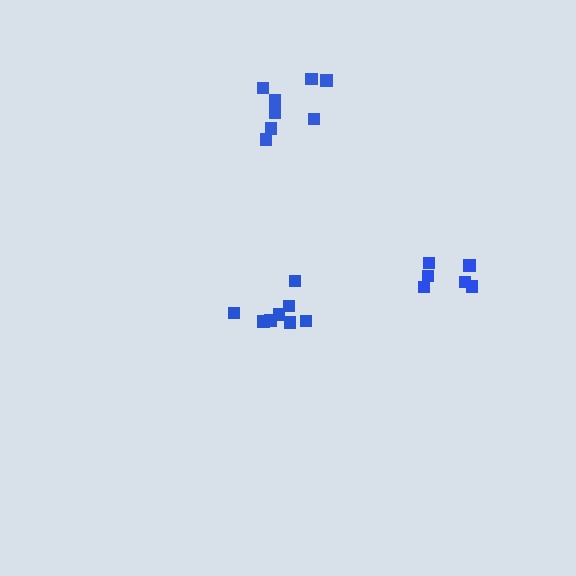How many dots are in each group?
Group 1: 9 dots, Group 2: 9 dots, Group 3: 6 dots (24 total).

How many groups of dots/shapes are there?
There are 3 groups.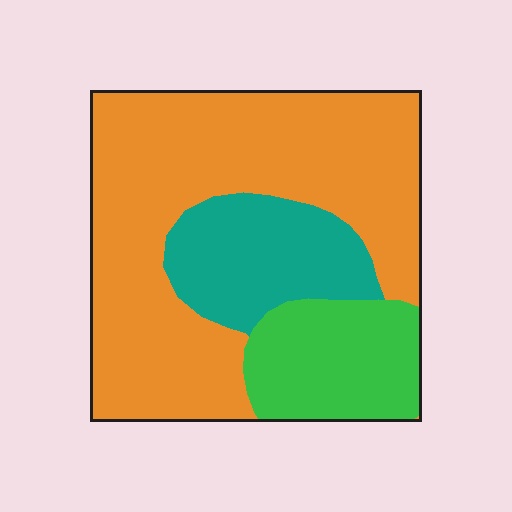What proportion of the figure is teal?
Teal covers about 20% of the figure.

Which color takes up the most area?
Orange, at roughly 60%.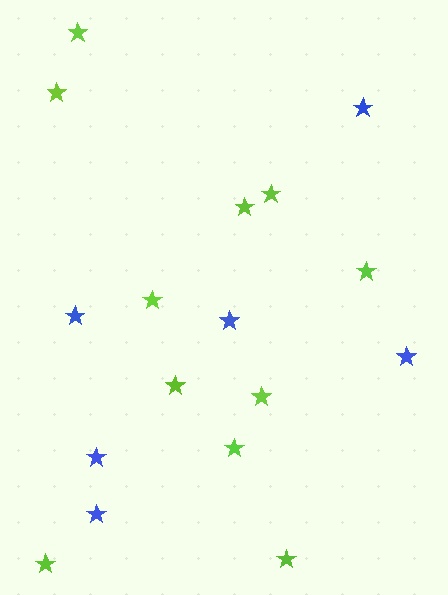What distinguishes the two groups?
There are 2 groups: one group of blue stars (6) and one group of lime stars (11).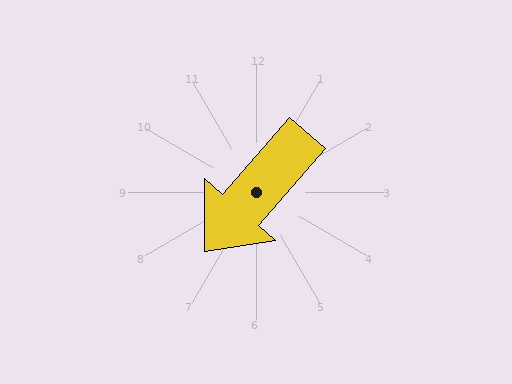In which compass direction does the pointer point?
Southwest.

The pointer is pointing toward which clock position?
Roughly 7 o'clock.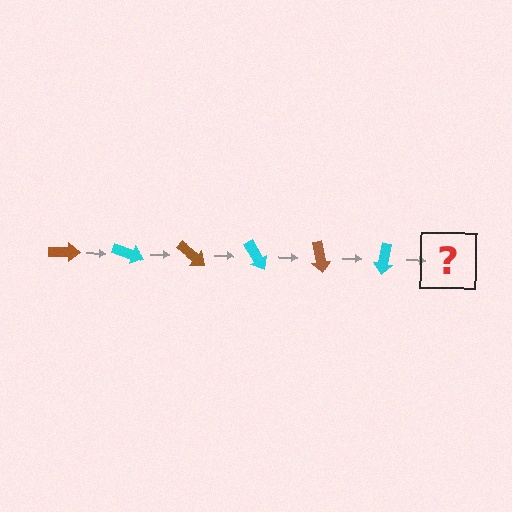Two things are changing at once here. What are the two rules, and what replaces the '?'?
The two rules are that it rotates 20 degrees each step and the color cycles through brown and cyan. The '?' should be a brown arrow, rotated 120 degrees from the start.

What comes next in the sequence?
The next element should be a brown arrow, rotated 120 degrees from the start.